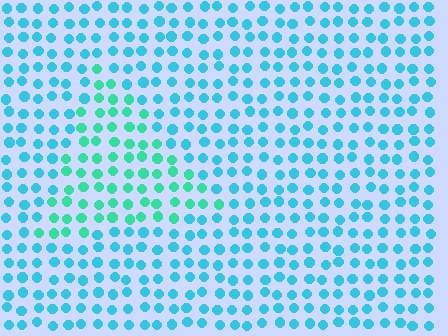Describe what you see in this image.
The image is filled with small cyan elements in a uniform arrangement. A triangle-shaped region is visible where the elements are tinted to a slightly different hue, forming a subtle color boundary.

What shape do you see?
I see a triangle.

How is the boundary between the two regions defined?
The boundary is defined purely by a slight shift in hue (about 32 degrees). Spacing, size, and orientation are identical on both sides.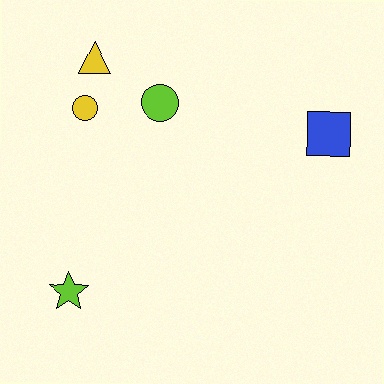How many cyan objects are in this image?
There are no cyan objects.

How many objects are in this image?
There are 5 objects.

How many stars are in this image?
There is 1 star.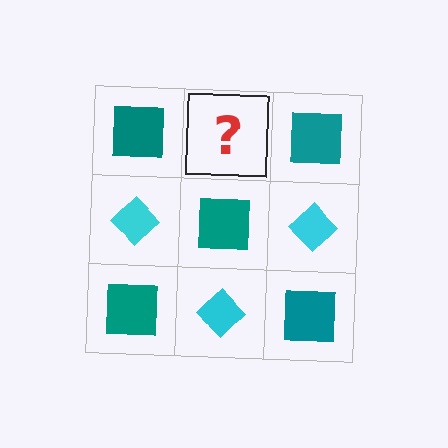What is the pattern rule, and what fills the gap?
The rule is that it alternates teal square and cyan diamond in a checkerboard pattern. The gap should be filled with a cyan diamond.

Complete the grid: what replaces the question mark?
The question mark should be replaced with a cyan diamond.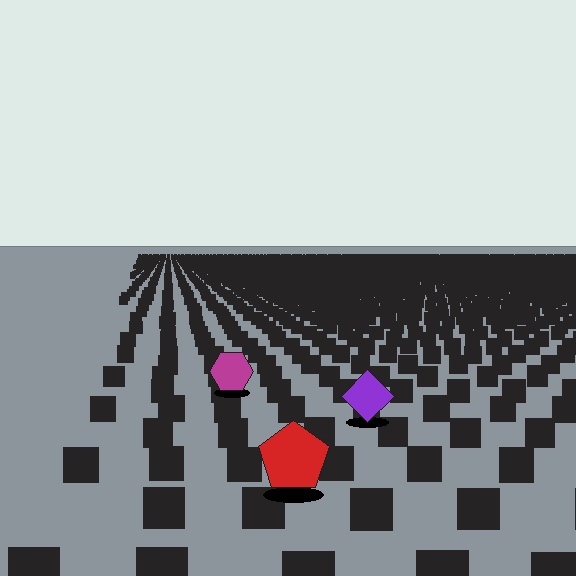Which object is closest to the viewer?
The red pentagon is closest. The texture marks near it are larger and more spread out.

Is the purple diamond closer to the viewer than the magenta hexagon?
Yes. The purple diamond is closer — you can tell from the texture gradient: the ground texture is coarser near it.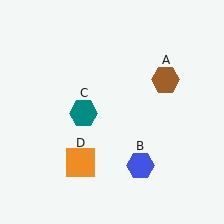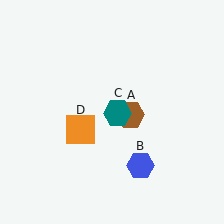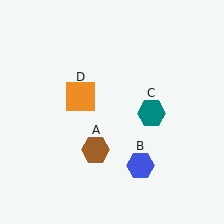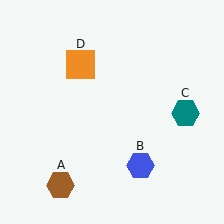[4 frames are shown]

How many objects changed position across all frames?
3 objects changed position: brown hexagon (object A), teal hexagon (object C), orange square (object D).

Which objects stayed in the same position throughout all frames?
Blue hexagon (object B) remained stationary.